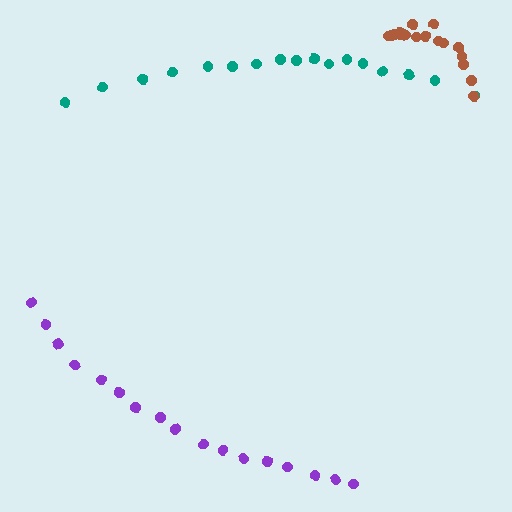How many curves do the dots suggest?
There are 3 distinct paths.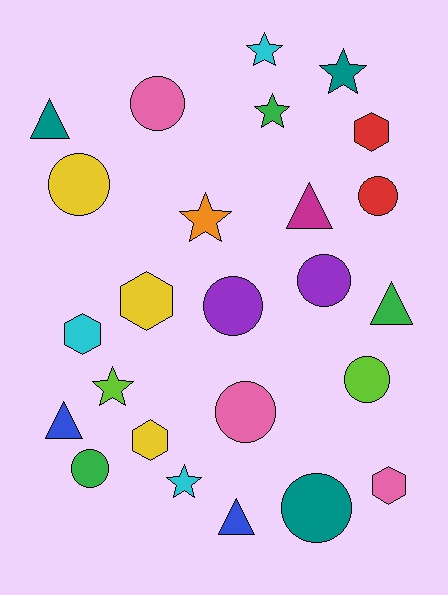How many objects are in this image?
There are 25 objects.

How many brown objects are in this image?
There are no brown objects.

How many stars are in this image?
There are 6 stars.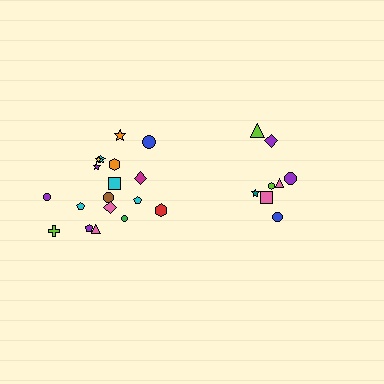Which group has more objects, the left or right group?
The left group.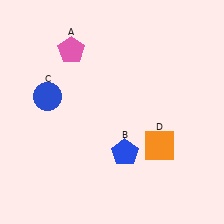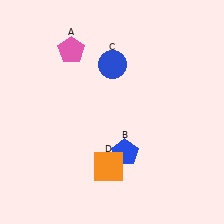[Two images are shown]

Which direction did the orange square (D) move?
The orange square (D) moved left.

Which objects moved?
The objects that moved are: the blue circle (C), the orange square (D).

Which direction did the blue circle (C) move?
The blue circle (C) moved right.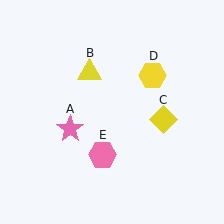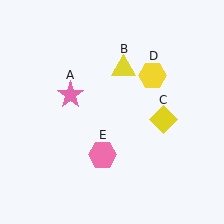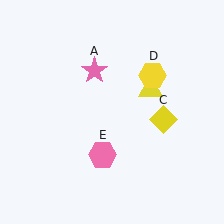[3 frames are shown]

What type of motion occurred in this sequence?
The pink star (object A), yellow triangle (object B) rotated clockwise around the center of the scene.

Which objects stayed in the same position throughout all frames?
Yellow diamond (object C) and yellow hexagon (object D) and pink hexagon (object E) remained stationary.